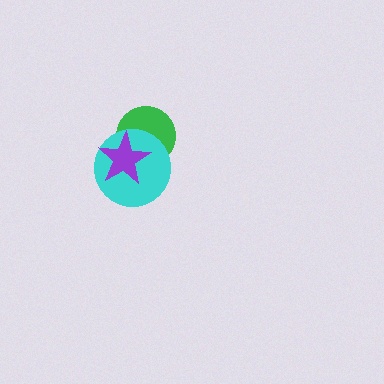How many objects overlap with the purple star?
2 objects overlap with the purple star.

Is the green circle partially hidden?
Yes, it is partially covered by another shape.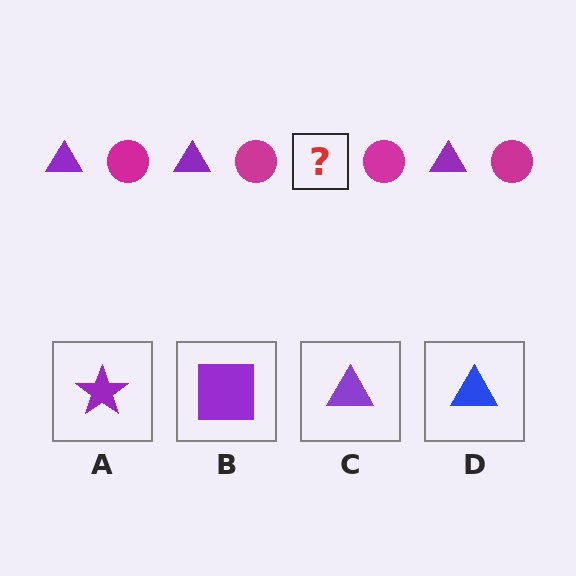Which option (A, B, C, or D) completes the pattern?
C.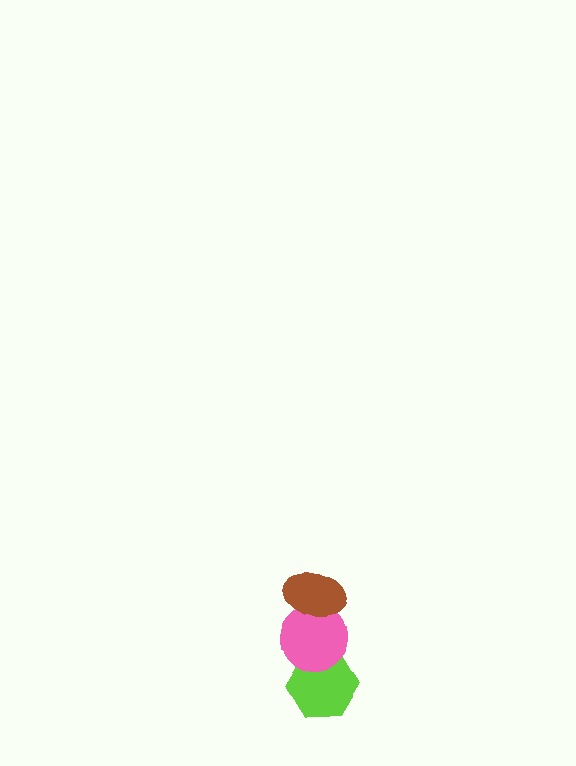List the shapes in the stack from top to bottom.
From top to bottom: the brown ellipse, the pink circle, the lime hexagon.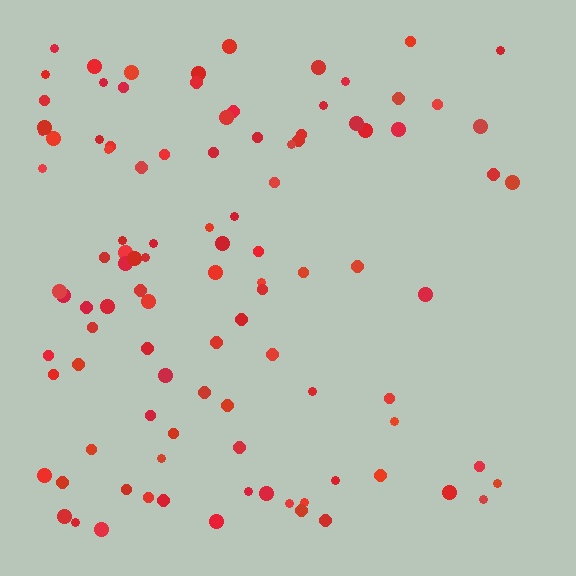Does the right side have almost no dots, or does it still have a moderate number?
Still a moderate number, just noticeably fewer than the left.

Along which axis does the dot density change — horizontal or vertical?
Horizontal.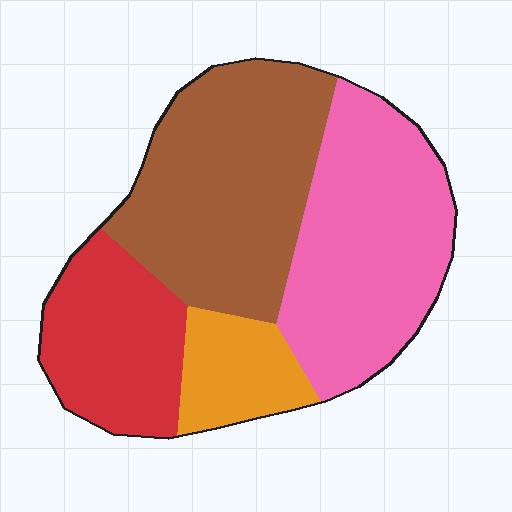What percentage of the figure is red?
Red covers about 20% of the figure.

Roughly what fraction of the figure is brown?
Brown covers around 35% of the figure.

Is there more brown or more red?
Brown.